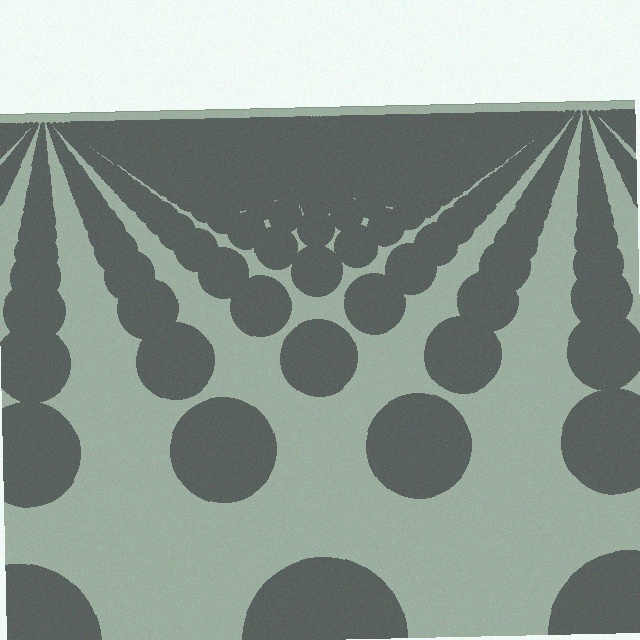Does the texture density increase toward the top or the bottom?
Density increases toward the top.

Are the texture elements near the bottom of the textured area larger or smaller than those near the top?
Larger. Near the bottom, elements are closer to the viewer and appear at a bigger on-screen size.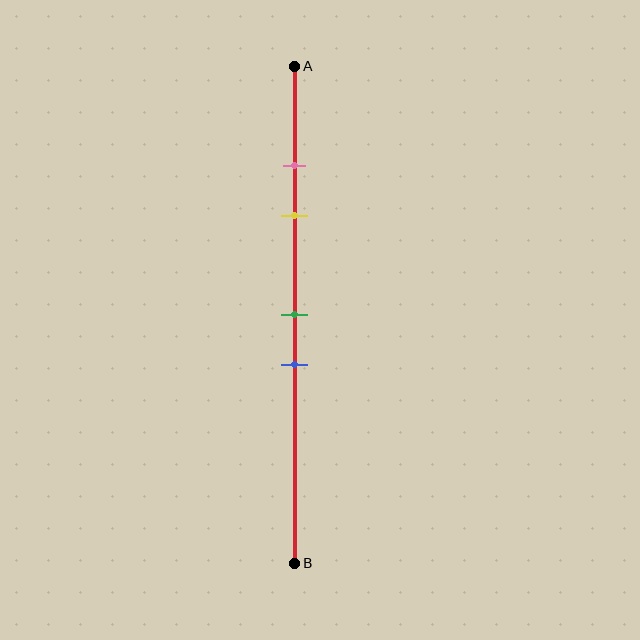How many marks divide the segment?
There are 4 marks dividing the segment.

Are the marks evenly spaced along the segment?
No, the marks are not evenly spaced.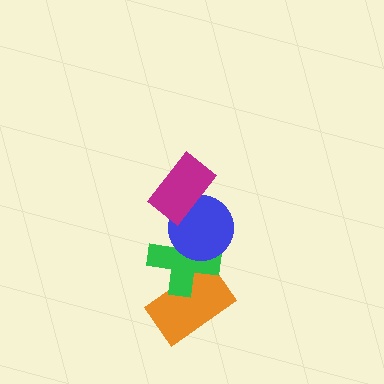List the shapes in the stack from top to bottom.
From top to bottom: the magenta rectangle, the blue circle, the green cross, the orange rectangle.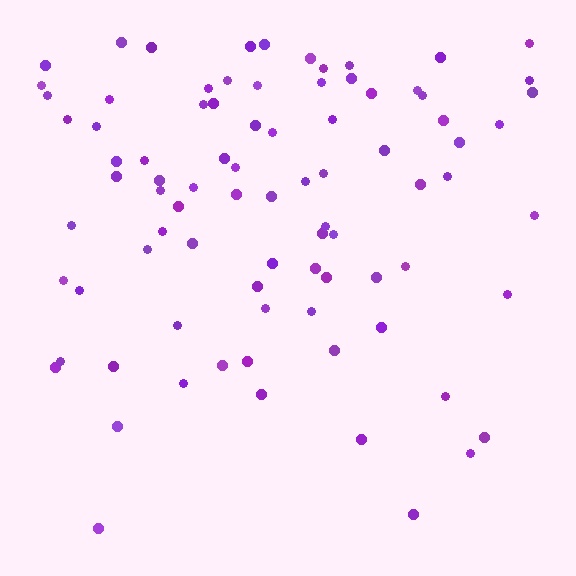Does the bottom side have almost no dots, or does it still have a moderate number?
Still a moderate number, just noticeably fewer than the top.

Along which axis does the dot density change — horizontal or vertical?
Vertical.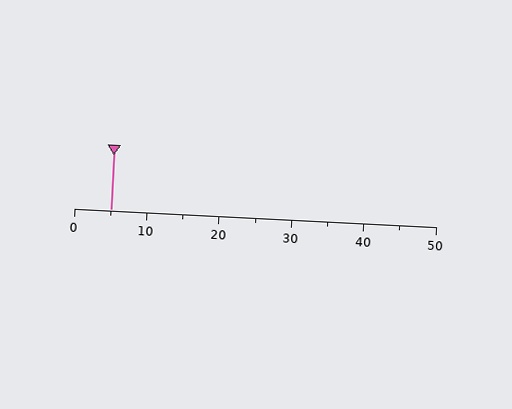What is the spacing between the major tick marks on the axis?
The major ticks are spaced 10 apart.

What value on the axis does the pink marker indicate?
The marker indicates approximately 5.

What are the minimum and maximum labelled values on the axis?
The axis runs from 0 to 50.